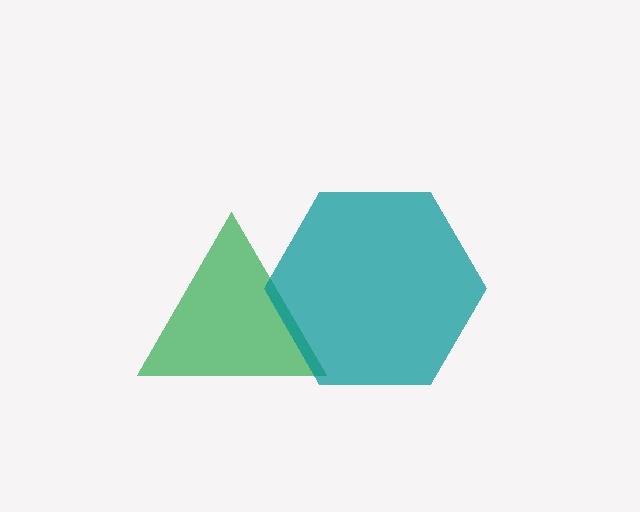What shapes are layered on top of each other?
The layered shapes are: a green triangle, a teal hexagon.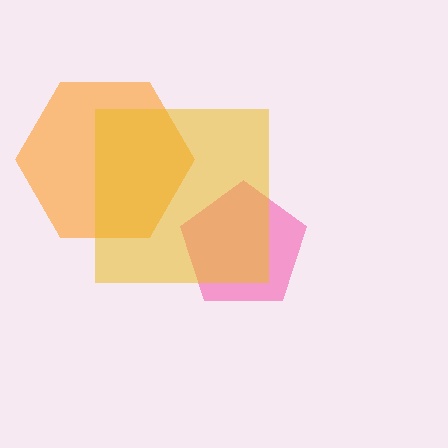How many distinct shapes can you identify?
There are 3 distinct shapes: a pink pentagon, an orange hexagon, a yellow square.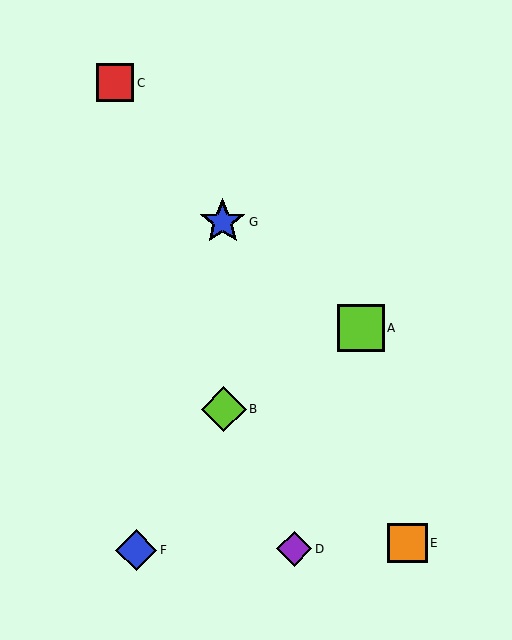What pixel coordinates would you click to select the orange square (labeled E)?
Click at (407, 543) to select the orange square E.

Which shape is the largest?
The lime square (labeled A) is the largest.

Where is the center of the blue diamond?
The center of the blue diamond is at (136, 550).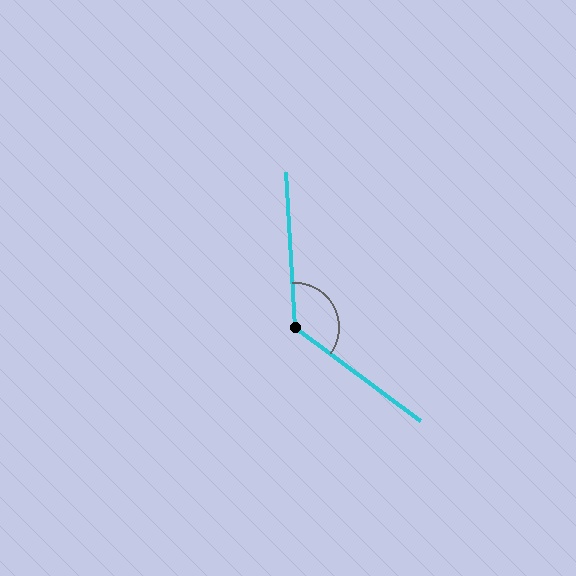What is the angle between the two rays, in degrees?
Approximately 130 degrees.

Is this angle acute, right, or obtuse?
It is obtuse.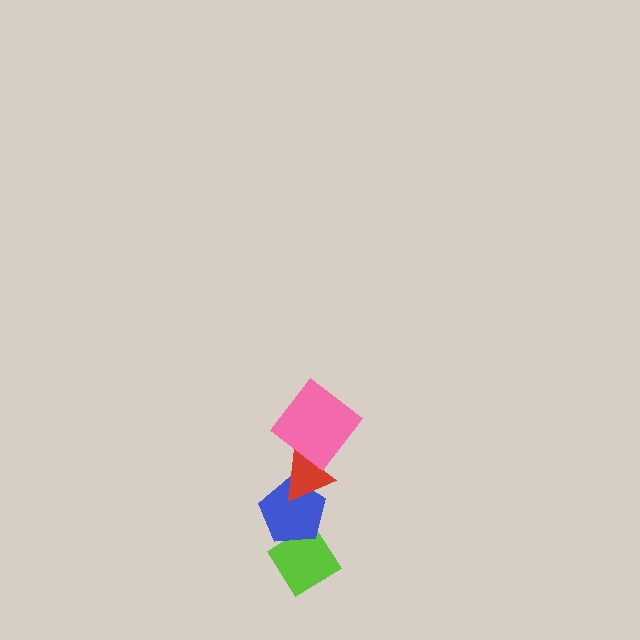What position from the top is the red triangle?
The red triangle is 2nd from the top.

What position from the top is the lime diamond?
The lime diamond is 4th from the top.